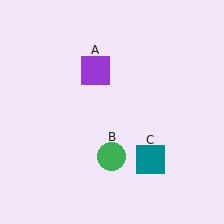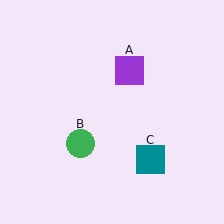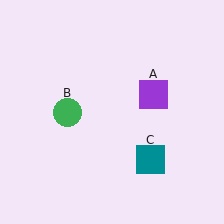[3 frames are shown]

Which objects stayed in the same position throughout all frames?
Teal square (object C) remained stationary.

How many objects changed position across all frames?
2 objects changed position: purple square (object A), green circle (object B).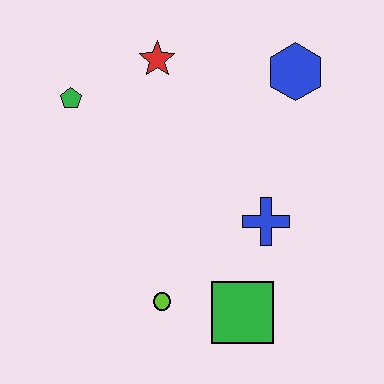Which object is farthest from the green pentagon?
The green square is farthest from the green pentagon.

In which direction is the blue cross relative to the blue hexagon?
The blue cross is below the blue hexagon.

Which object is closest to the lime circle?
The green square is closest to the lime circle.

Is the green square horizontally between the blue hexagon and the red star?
Yes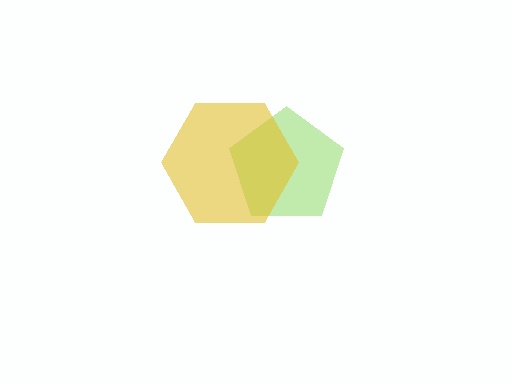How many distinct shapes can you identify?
There are 2 distinct shapes: a lime pentagon, a yellow hexagon.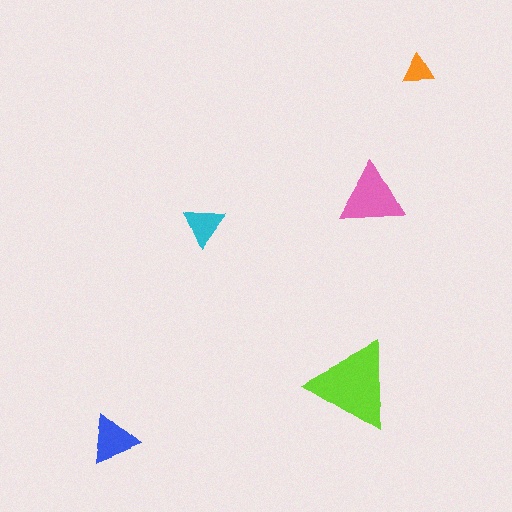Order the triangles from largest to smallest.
the lime one, the pink one, the blue one, the cyan one, the orange one.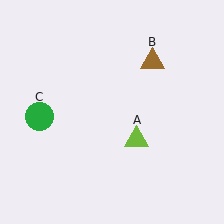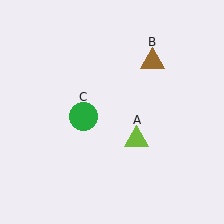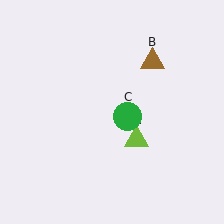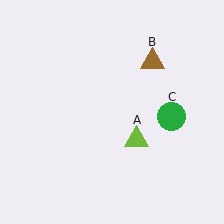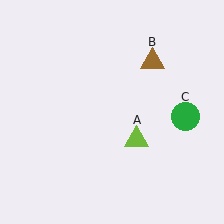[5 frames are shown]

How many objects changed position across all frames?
1 object changed position: green circle (object C).